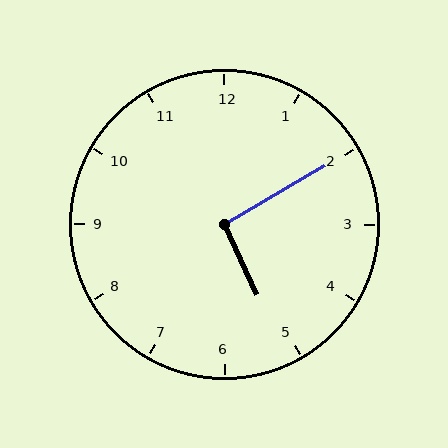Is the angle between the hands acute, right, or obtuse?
It is right.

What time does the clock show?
5:10.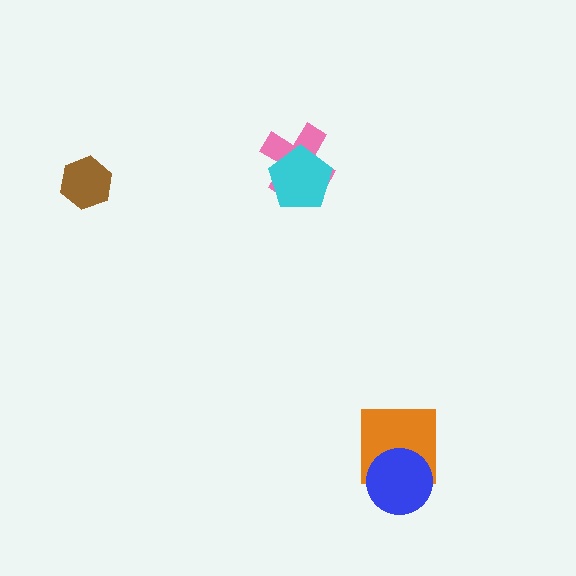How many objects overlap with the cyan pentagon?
1 object overlaps with the cyan pentagon.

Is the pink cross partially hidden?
Yes, it is partially covered by another shape.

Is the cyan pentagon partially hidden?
No, no other shape covers it.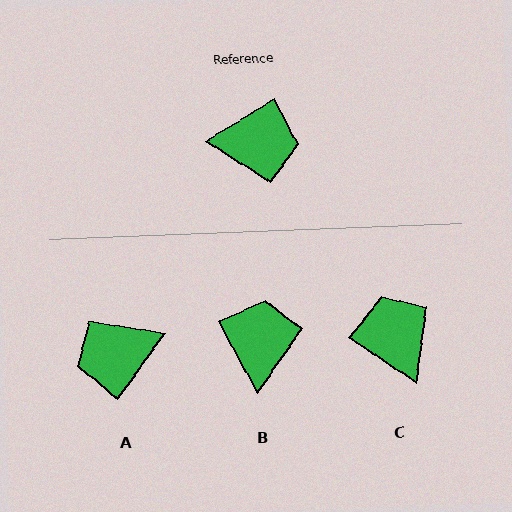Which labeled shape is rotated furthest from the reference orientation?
A, about 157 degrees away.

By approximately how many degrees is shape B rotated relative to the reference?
Approximately 88 degrees counter-clockwise.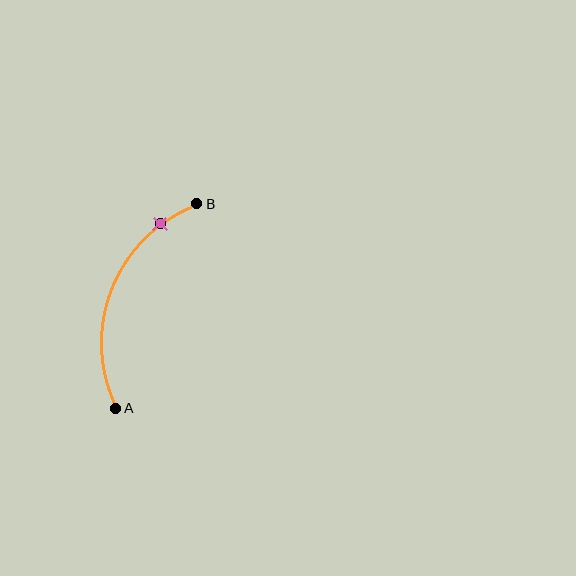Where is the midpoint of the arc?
The arc midpoint is the point on the curve farthest from the straight line joining A and B. It sits to the left of that line.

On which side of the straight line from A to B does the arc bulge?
The arc bulges to the left of the straight line connecting A and B.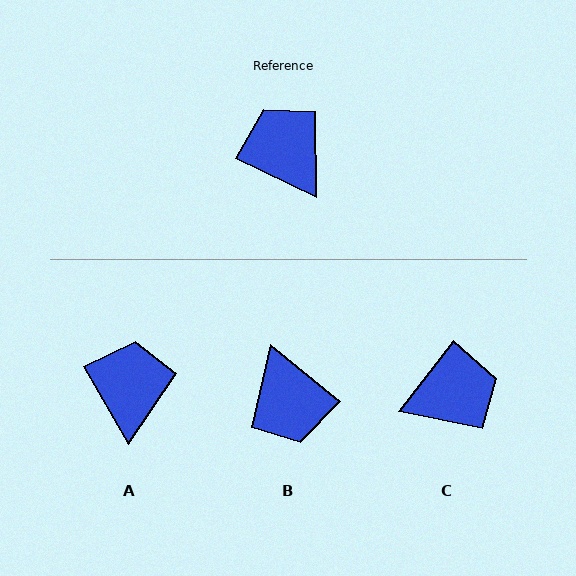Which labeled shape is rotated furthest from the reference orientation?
B, about 166 degrees away.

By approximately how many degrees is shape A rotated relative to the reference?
Approximately 35 degrees clockwise.